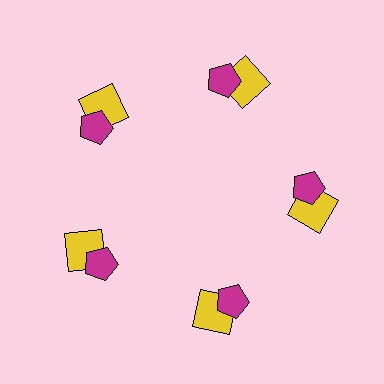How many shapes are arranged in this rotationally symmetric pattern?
There are 10 shapes, arranged in 5 groups of 2.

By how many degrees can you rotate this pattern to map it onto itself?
The pattern maps onto itself every 72 degrees of rotation.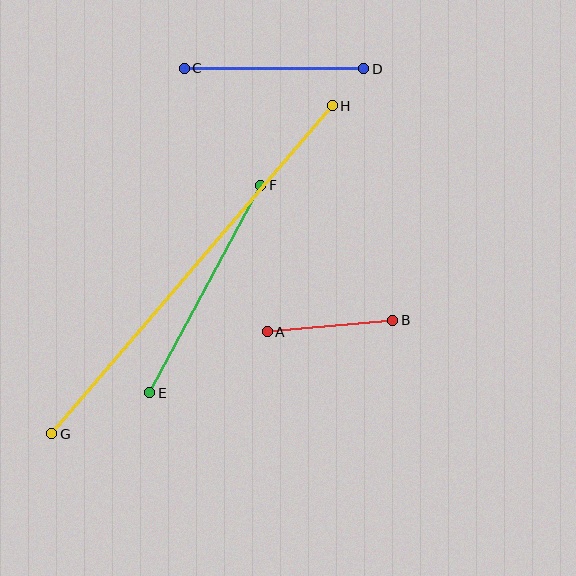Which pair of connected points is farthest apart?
Points G and H are farthest apart.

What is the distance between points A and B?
The distance is approximately 126 pixels.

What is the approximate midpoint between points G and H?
The midpoint is at approximately (192, 270) pixels.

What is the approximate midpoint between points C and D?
The midpoint is at approximately (274, 69) pixels.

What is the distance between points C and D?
The distance is approximately 179 pixels.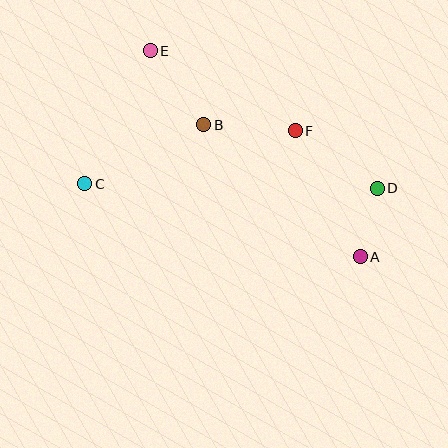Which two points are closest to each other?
Points A and D are closest to each other.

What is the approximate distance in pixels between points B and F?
The distance between B and F is approximately 92 pixels.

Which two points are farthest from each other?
Points A and E are farthest from each other.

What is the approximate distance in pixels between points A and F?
The distance between A and F is approximately 141 pixels.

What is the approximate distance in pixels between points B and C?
The distance between B and C is approximately 133 pixels.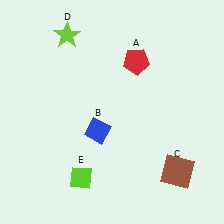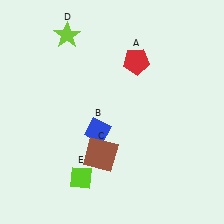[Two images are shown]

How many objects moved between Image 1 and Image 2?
1 object moved between the two images.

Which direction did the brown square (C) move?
The brown square (C) moved left.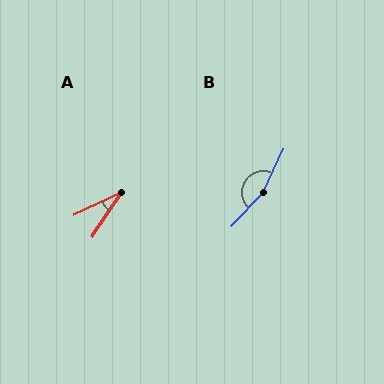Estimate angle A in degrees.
Approximately 31 degrees.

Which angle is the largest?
B, at approximately 161 degrees.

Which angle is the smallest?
A, at approximately 31 degrees.